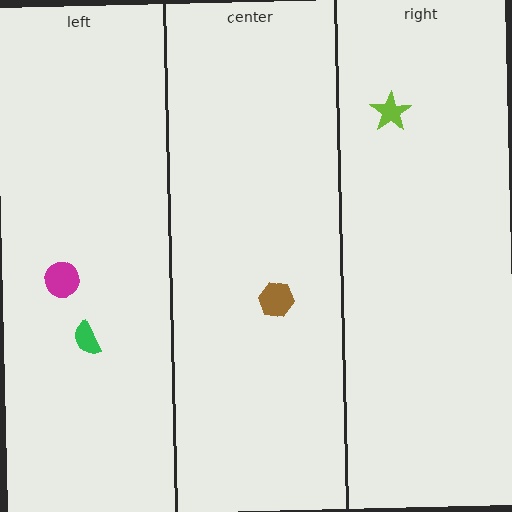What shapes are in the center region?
The brown hexagon.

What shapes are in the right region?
The lime star.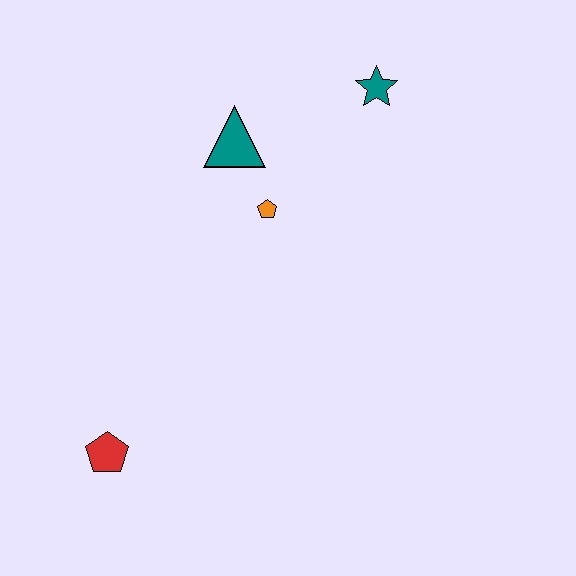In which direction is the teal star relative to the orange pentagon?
The teal star is above the orange pentagon.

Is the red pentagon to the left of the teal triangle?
Yes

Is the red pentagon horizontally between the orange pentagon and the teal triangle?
No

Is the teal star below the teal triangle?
No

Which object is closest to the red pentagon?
The orange pentagon is closest to the red pentagon.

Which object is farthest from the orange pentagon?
The red pentagon is farthest from the orange pentagon.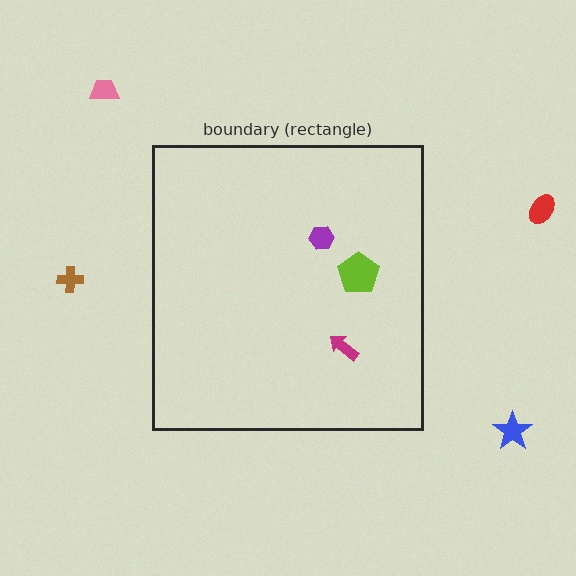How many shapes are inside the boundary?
3 inside, 4 outside.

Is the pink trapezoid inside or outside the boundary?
Outside.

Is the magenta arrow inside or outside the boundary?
Inside.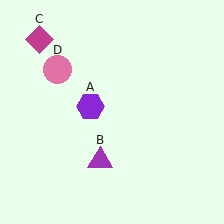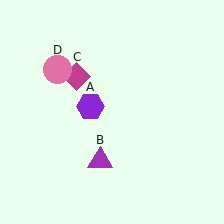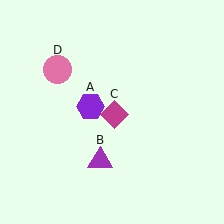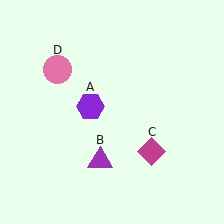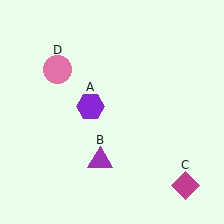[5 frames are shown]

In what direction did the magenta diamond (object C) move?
The magenta diamond (object C) moved down and to the right.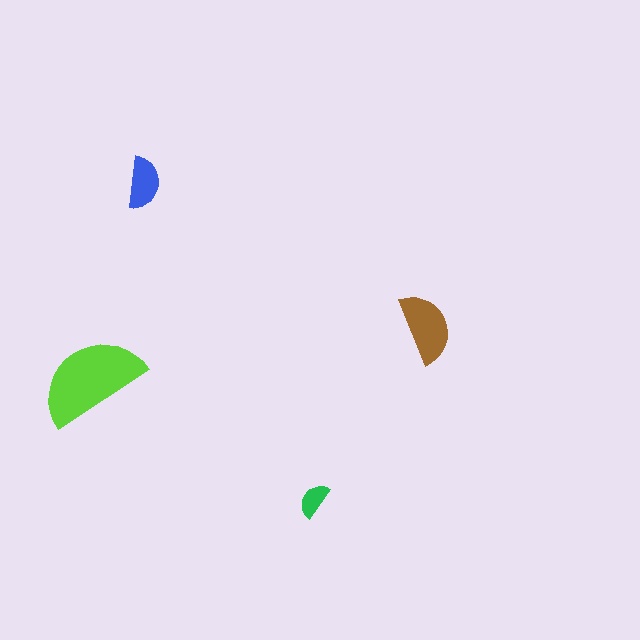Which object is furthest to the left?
The lime semicircle is leftmost.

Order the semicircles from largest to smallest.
the lime one, the brown one, the blue one, the green one.